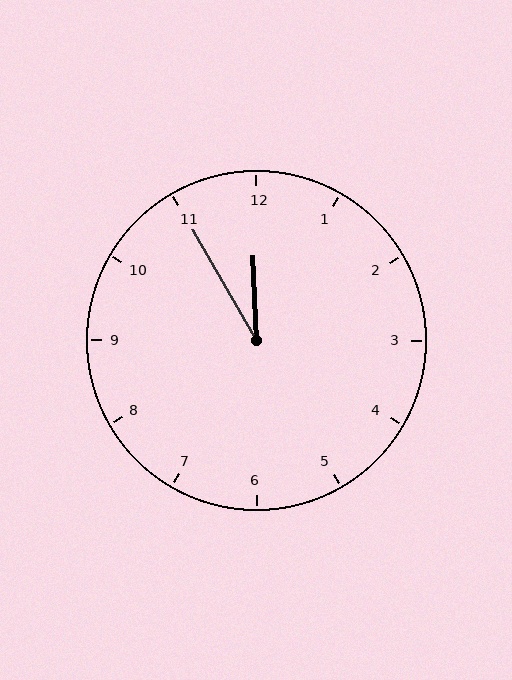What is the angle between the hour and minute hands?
Approximately 28 degrees.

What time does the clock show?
11:55.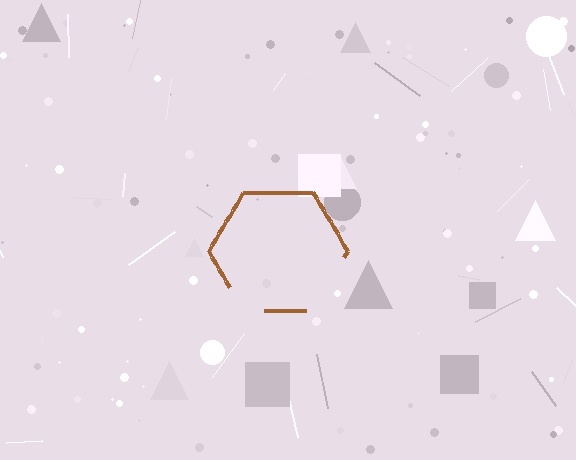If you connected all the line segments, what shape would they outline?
They would outline a hexagon.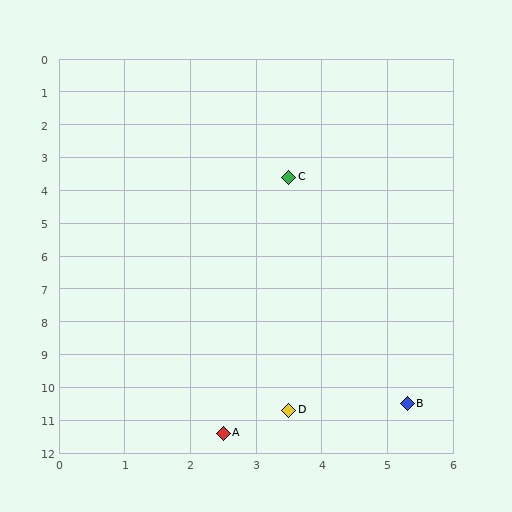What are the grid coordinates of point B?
Point B is at approximately (5.3, 10.5).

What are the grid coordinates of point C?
Point C is at approximately (3.5, 3.6).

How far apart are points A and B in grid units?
Points A and B are about 2.9 grid units apart.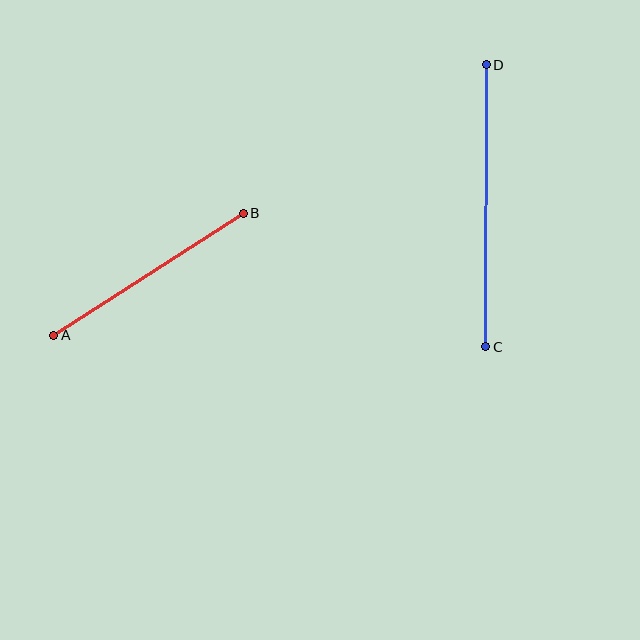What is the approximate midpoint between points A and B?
The midpoint is at approximately (148, 274) pixels.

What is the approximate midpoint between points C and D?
The midpoint is at approximately (486, 206) pixels.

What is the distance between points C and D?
The distance is approximately 282 pixels.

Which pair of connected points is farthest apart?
Points C and D are farthest apart.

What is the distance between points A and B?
The distance is approximately 226 pixels.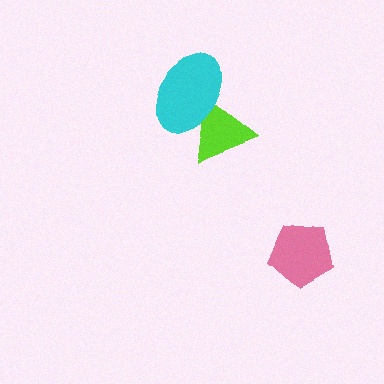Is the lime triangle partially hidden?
Yes, it is partially covered by another shape.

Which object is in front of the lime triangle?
The cyan ellipse is in front of the lime triangle.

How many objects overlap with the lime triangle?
1 object overlaps with the lime triangle.